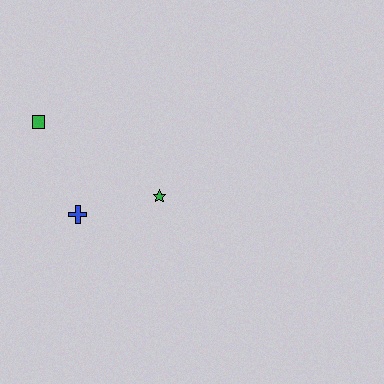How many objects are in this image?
There are 3 objects.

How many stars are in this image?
There is 1 star.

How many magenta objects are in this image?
There are no magenta objects.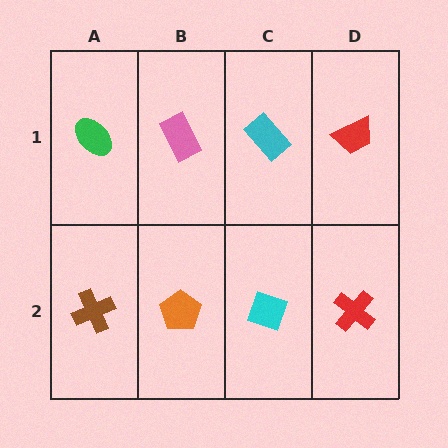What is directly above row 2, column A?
A green ellipse.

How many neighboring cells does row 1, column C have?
3.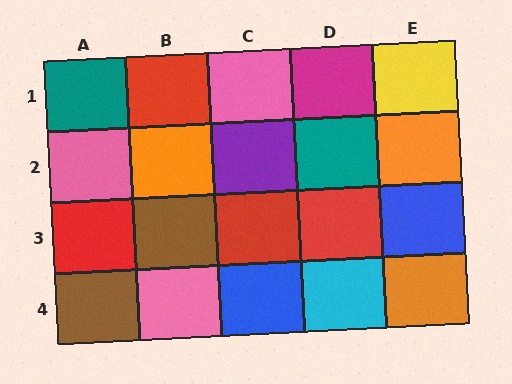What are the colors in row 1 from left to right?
Teal, red, pink, magenta, yellow.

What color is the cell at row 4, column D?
Cyan.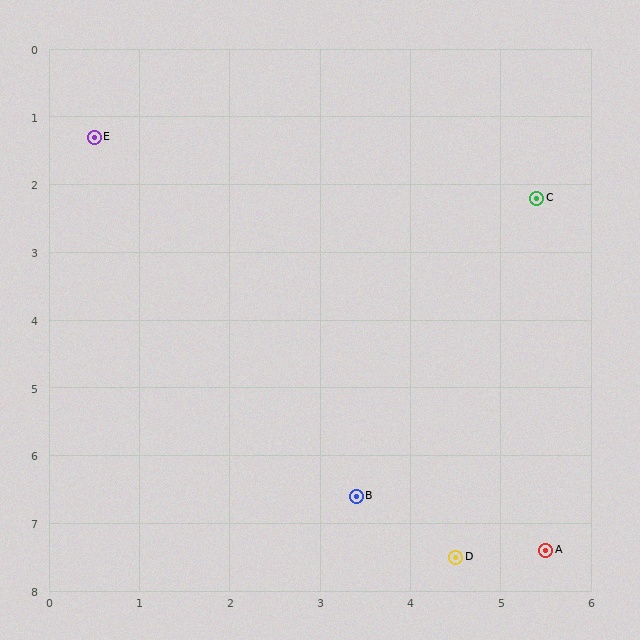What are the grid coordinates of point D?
Point D is at approximately (4.5, 7.5).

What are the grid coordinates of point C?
Point C is at approximately (5.4, 2.2).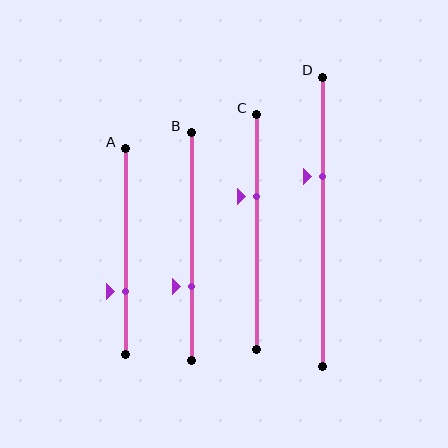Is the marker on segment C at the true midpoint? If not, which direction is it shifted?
No, the marker on segment C is shifted upward by about 15% of the segment length.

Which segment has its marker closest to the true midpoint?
Segment C has its marker closest to the true midpoint.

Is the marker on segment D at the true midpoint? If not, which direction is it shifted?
No, the marker on segment D is shifted upward by about 16% of the segment length.